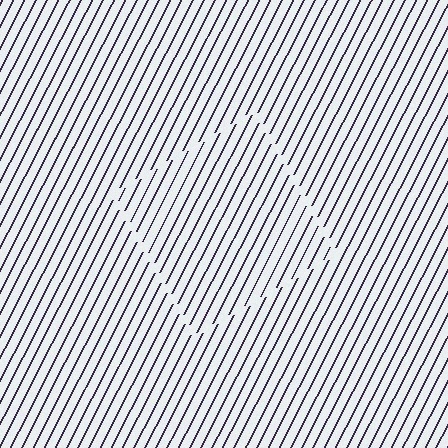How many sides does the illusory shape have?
4 sides — the line-ends trace a square.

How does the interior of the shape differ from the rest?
The interior of the shape contains the same grating, shifted by half a period — the contour is defined by the phase discontinuity where line-ends from the inner and outer gratings abut.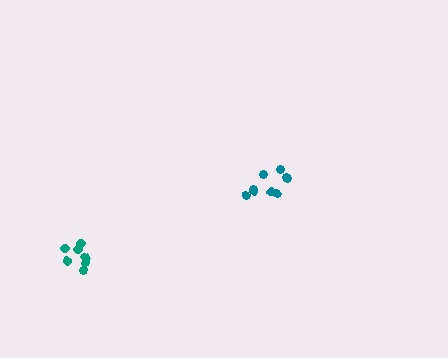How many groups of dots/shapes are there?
There are 2 groups.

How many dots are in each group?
Group 1: 9 dots, Group 2: 8 dots (17 total).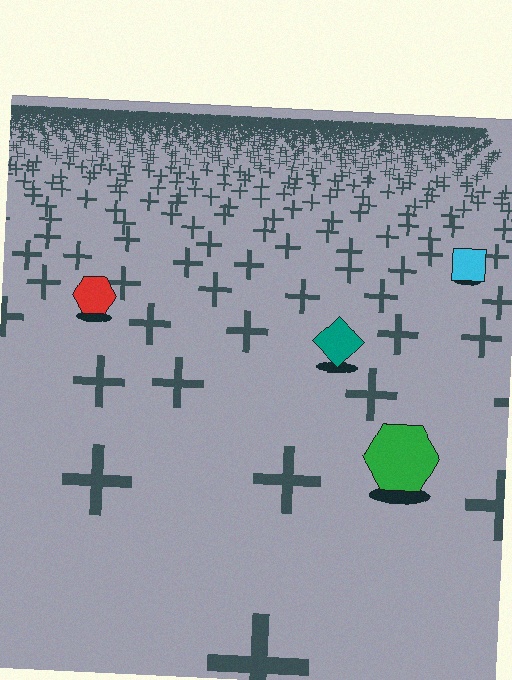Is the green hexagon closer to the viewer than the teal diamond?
Yes. The green hexagon is closer — you can tell from the texture gradient: the ground texture is coarser near it.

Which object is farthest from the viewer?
The cyan square is farthest from the viewer. It appears smaller and the ground texture around it is denser.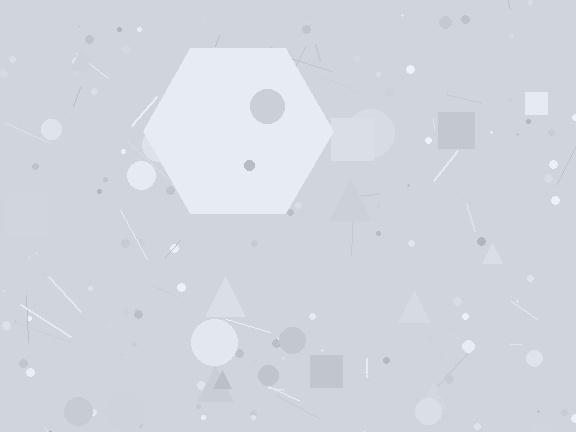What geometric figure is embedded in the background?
A hexagon is embedded in the background.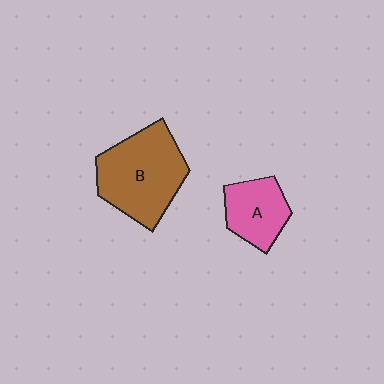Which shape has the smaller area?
Shape A (pink).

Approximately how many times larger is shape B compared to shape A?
Approximately 1.8 times.